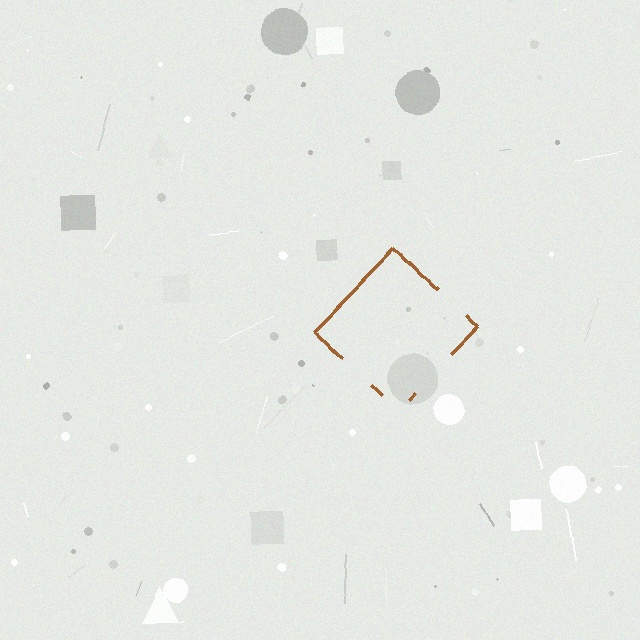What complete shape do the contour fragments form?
The contour fragments form a diamond.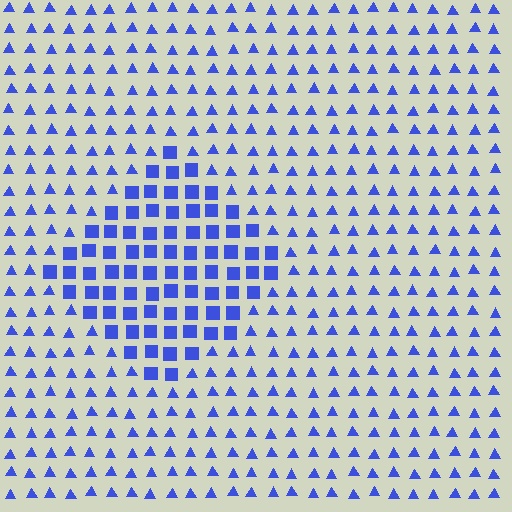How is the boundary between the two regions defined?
The boundary is defined by a change in element shape: squares inside vs. triangles outside. All elements share the same color and spacing.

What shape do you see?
I see a diamond.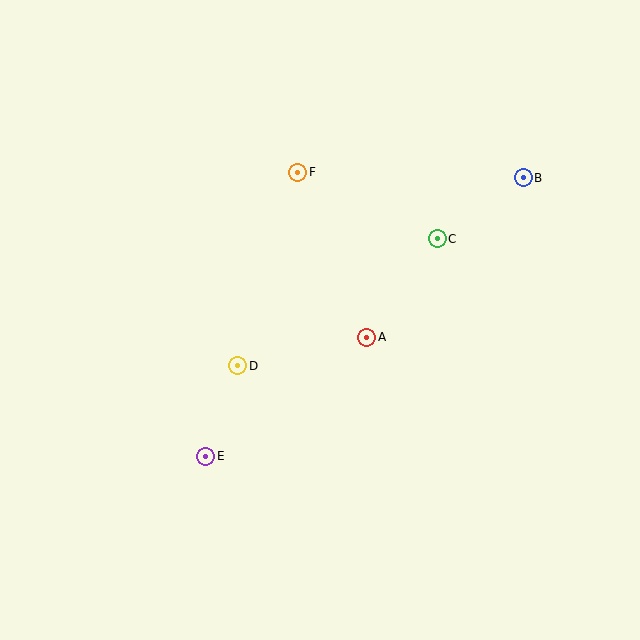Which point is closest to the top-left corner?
Point F is closest to the top-left corner.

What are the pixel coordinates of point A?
Point A is at (367, 338).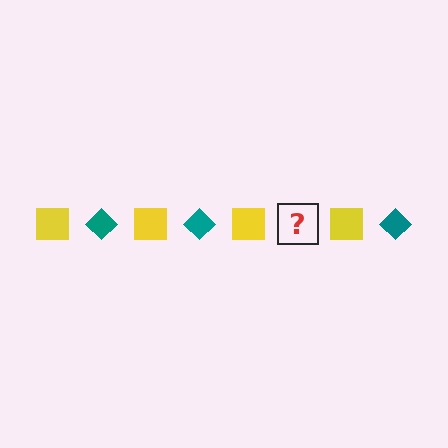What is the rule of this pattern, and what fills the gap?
The rule is that the pattern alternates between yellow square and teal diamond. The gap should be filled with a teal diamond.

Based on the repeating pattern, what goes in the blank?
The blank should be a teal diamond.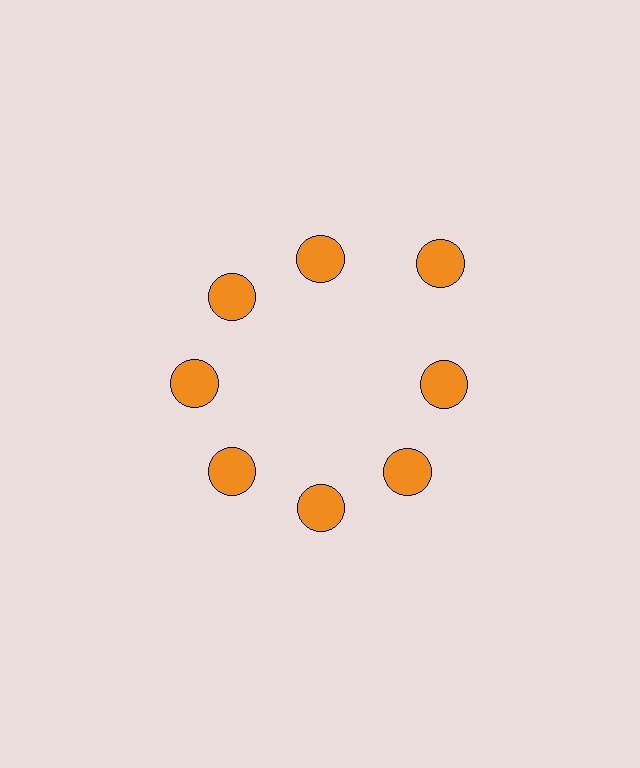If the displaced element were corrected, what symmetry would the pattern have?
It would have 8-fold rotational symmetry — the pattern would map onto itself every 45 degrees.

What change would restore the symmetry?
The symmetry would be restored by moving it inward, back onto the ring so that all 8 circles sit at equal angles and equal distance from the center.